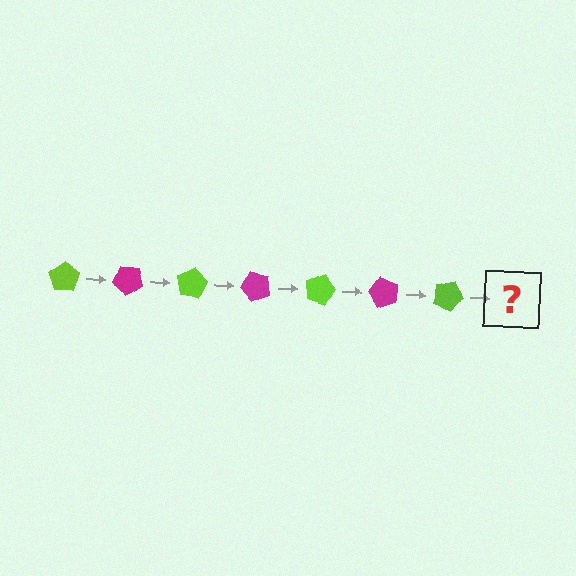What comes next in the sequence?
The next element should be a magenta pentagon, rotated 280 degrees from the start.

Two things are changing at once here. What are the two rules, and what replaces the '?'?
The two rules are that it rotates 40 degrees each step and the color cycles through lime and magenta. The '?' should be a magenta pentagon, rotated 280 degrees from the start.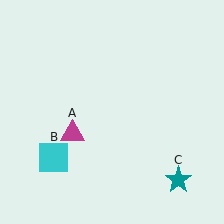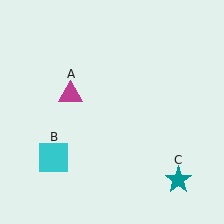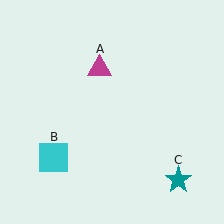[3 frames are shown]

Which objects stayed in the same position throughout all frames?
Cyan square (object B) and teal star (object C) remained stationary.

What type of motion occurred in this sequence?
The magenta triangle (object A) rotated clockwise around the center of the scene.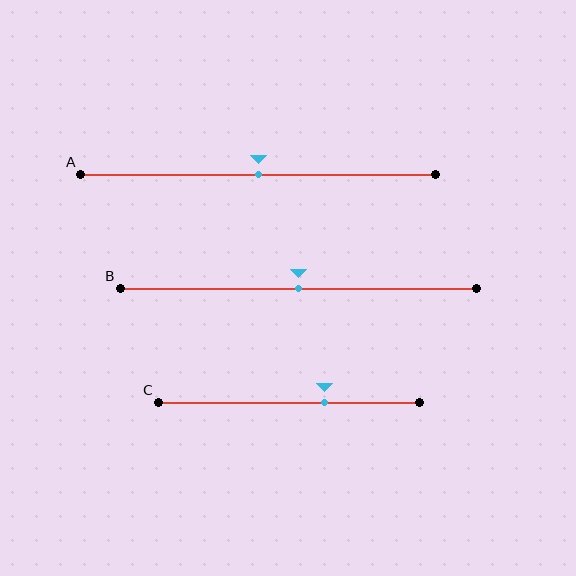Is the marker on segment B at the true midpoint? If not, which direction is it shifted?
Yes, the marker on segment B is at the true midpoint.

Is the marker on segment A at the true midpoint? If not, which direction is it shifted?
Yes, the marker on segment A is at the true midpoint.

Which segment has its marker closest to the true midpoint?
Segment A has its marker closest to the true midpoint.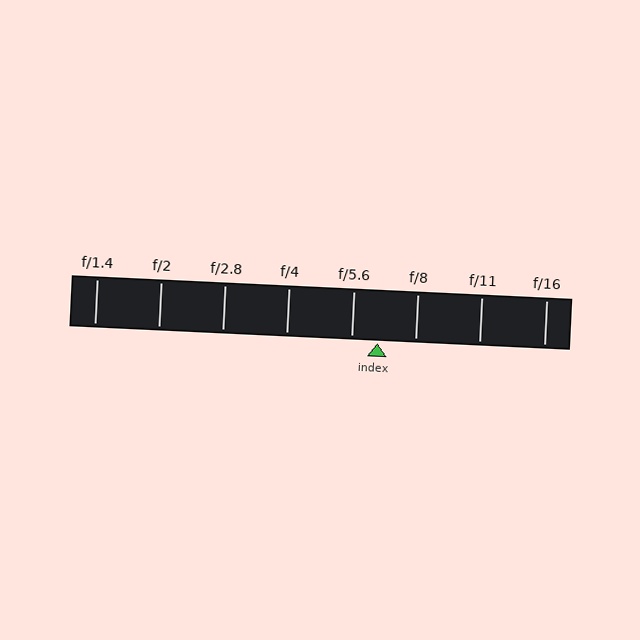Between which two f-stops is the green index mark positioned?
The index mark is between f/5.6 and f/8.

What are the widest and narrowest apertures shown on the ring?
The widest aperture shown is f/1.4 and the narrowest is f/16.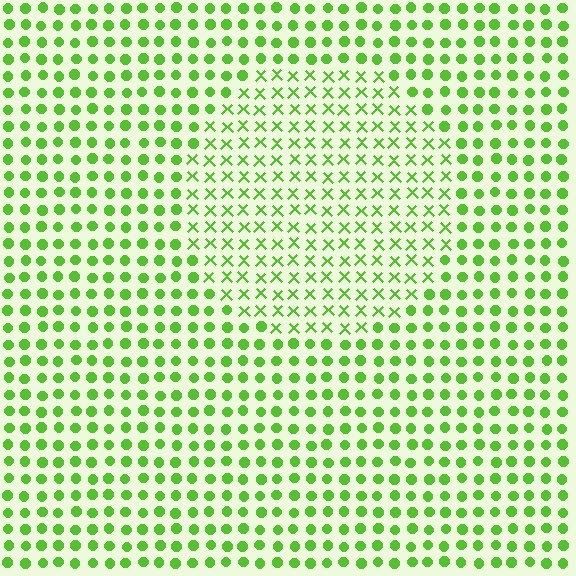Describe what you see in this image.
The image is filled with small lime elements arranged in a uniform grid. A circle-shaped region contains X marks, while the surrounding area contains circles. The boundary is defined purely by the change in element shape.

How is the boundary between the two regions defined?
The boundary is defined by a change in element shape: X marks inside vs. circles outside. All elements share the same color and spacing.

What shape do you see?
I see a circle.